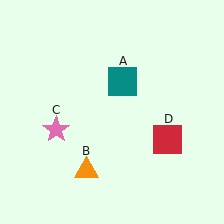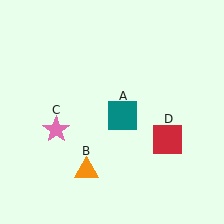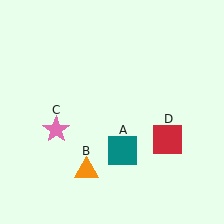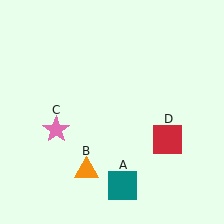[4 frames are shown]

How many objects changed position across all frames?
1 object changed position: teal square (object A).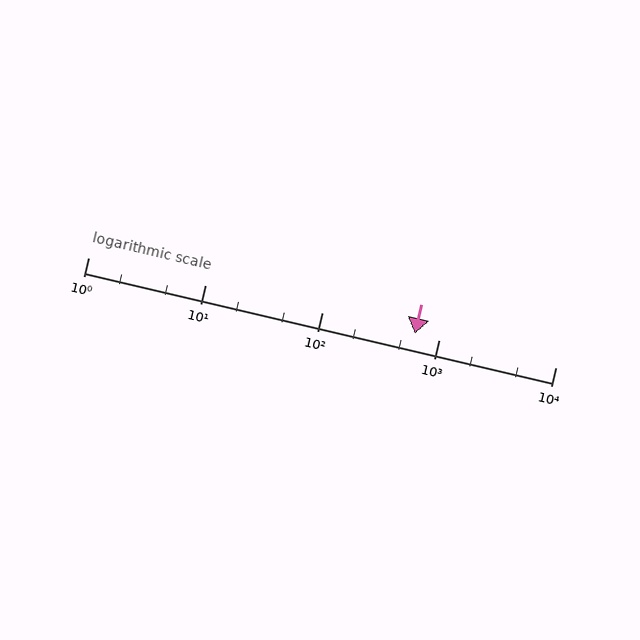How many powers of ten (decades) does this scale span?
The scale spans 4 decades, from 1 to 10000.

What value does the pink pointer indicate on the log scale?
The pointer indicates approximately 620.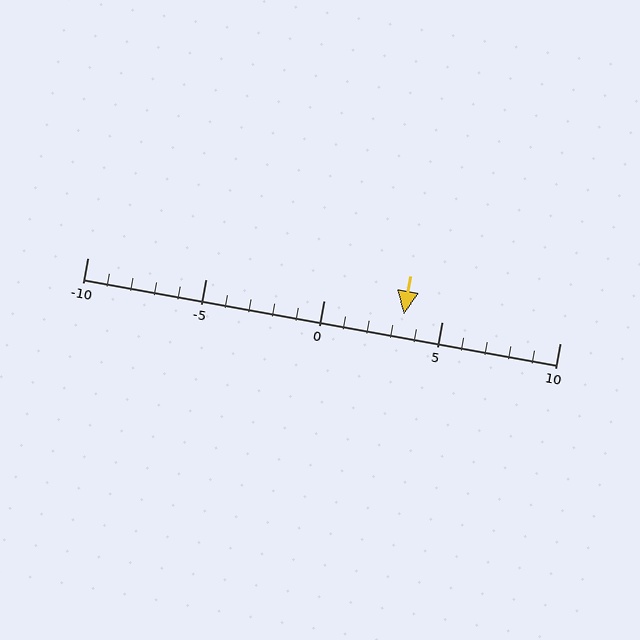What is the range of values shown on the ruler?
The ruler shows values from -10 to 10.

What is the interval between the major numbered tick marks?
The major tick marks are spaced 5 units apart.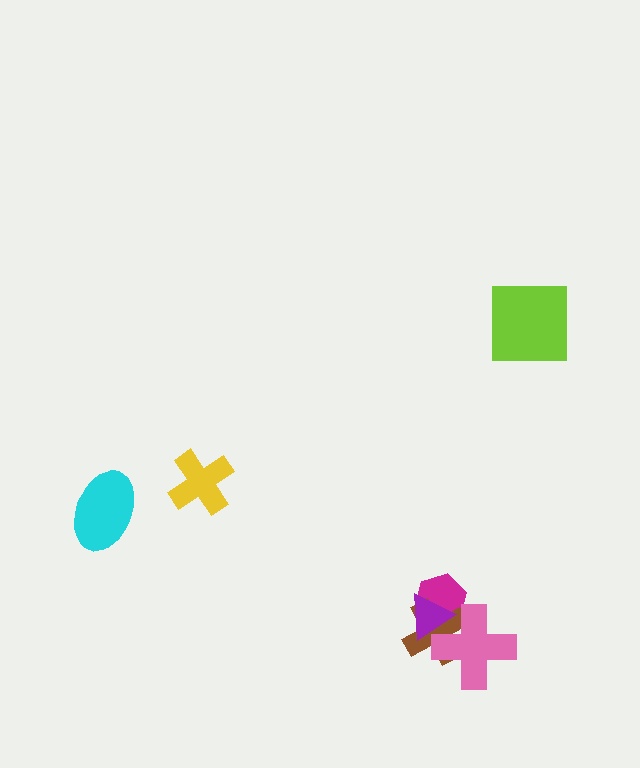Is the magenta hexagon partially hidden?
Yes, it is partially covered by another shape.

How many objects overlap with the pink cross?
3 objects overlap with the pink cross.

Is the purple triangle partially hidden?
Yes, it is partially covered by another shape.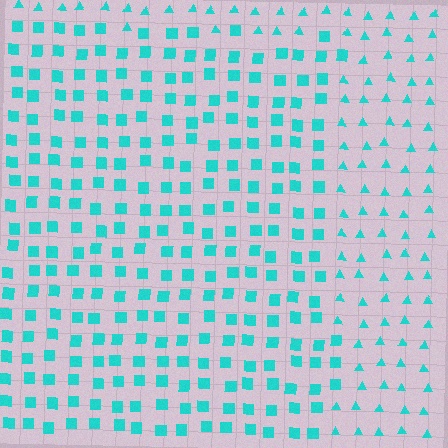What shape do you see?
I see a rectangle.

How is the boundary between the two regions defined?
The boundary is defined by a change in element shape: squares inside vs. triangles outside. All elements share the same color and spacing.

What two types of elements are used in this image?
The image uses squares inside the rectangle region and triangles outside it.